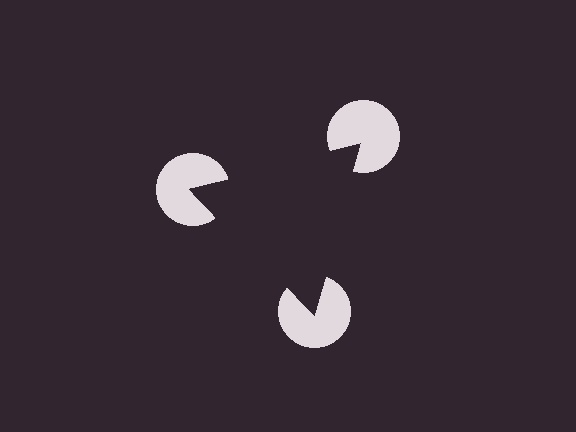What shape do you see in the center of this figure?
An illusory triangle — its edges are inferred from the aligned wedge cuts in the pac-man discs, not physically drawn.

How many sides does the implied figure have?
3 sides.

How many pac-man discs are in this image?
There are 3 — one at each vertex of the illusory triangle.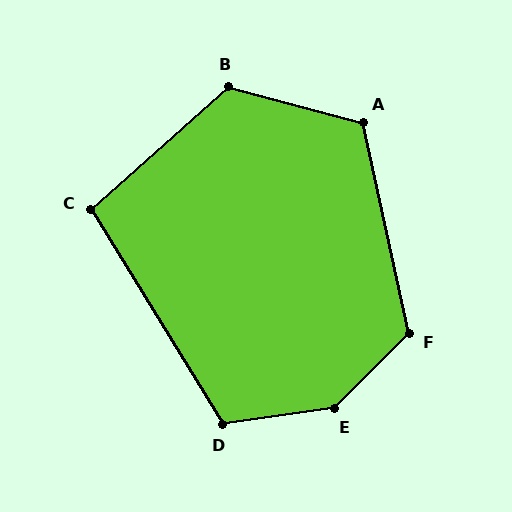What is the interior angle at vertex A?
Approximately 117 degrees (obtuse).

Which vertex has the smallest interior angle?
C, at approximately 100 degrees.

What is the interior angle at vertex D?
Approximately 114 degrees (obtuse).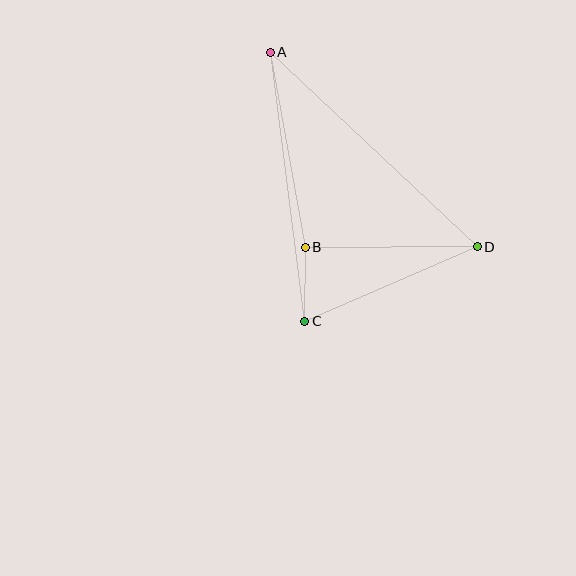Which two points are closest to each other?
Points B and C are closest to each other.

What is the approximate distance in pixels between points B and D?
The distance between B and D is approximately 172 pixels.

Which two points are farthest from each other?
Points A and D are farthest from each other.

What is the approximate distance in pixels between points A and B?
The distance between A and B is approximately 198 pixels.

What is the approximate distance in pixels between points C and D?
The distance between C and D is approximately 188 pixels.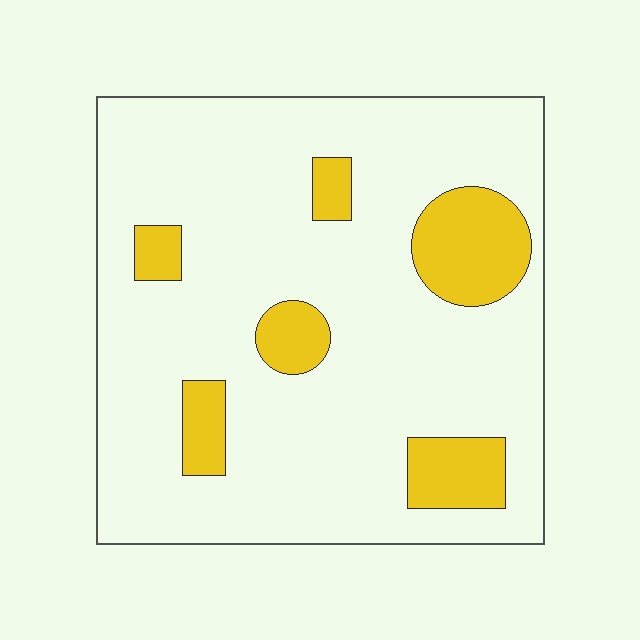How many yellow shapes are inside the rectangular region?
6.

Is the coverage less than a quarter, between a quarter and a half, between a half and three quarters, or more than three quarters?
Less than a quarter.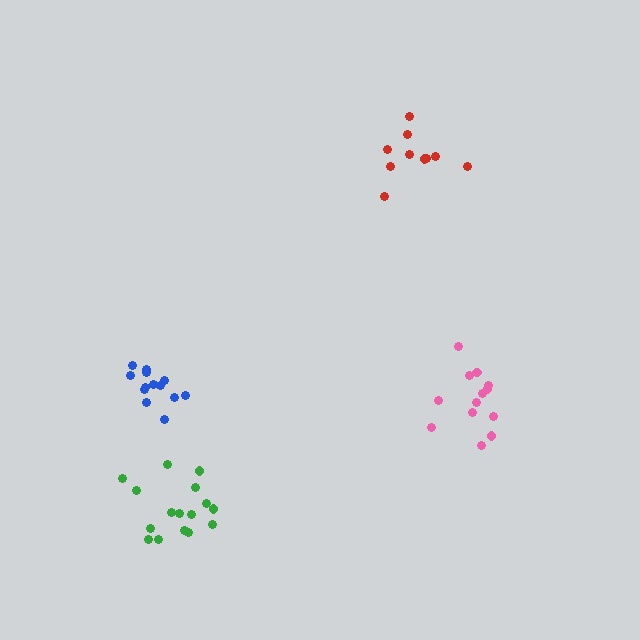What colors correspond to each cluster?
The clusters are colored: blue, green, pink, red.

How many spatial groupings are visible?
There are 4 spatial groupings.